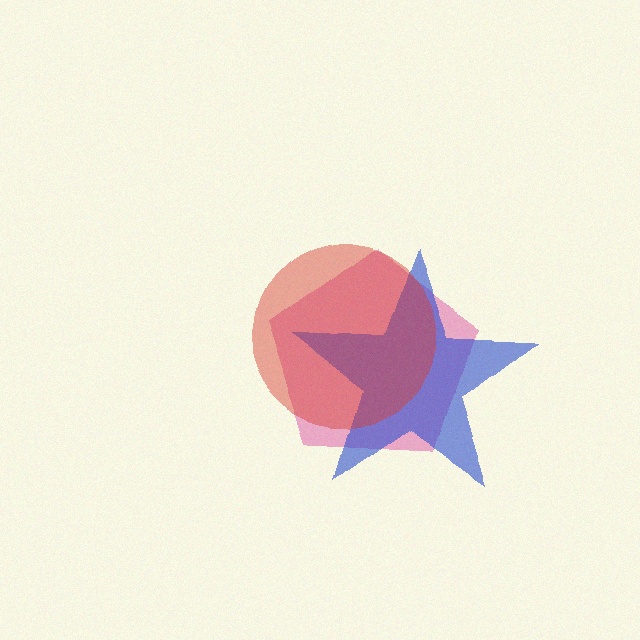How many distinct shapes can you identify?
There are 3 distinct shapes: a magenta pentagon, a blue star, a red circle.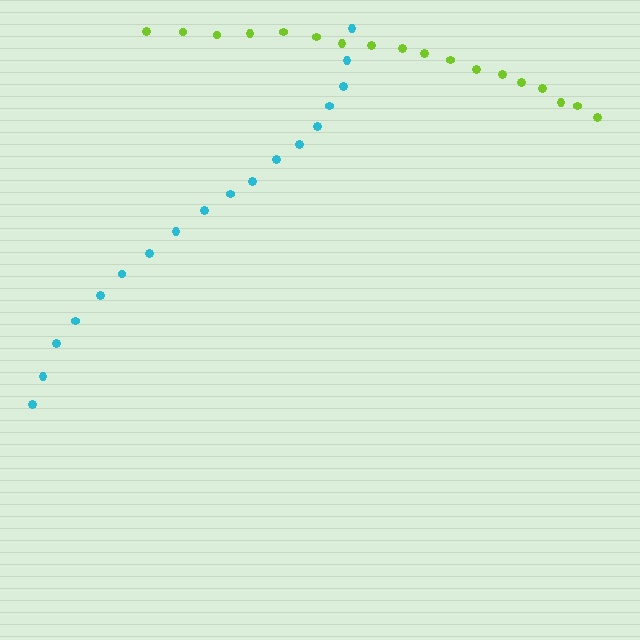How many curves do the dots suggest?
There are 2 distinct paths.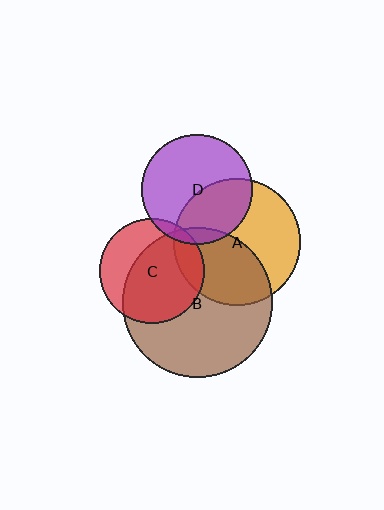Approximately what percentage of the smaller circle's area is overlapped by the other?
Approximately 5%.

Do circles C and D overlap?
Yes.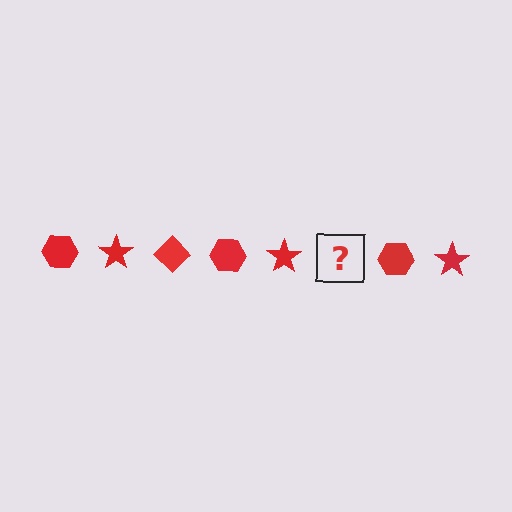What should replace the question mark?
The question mark should be replaced with a red diamond.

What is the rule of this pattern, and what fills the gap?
The rule is that the pattern cycles through hexagon, star, diamond shapes in red. The gap should be filled with a red diamond.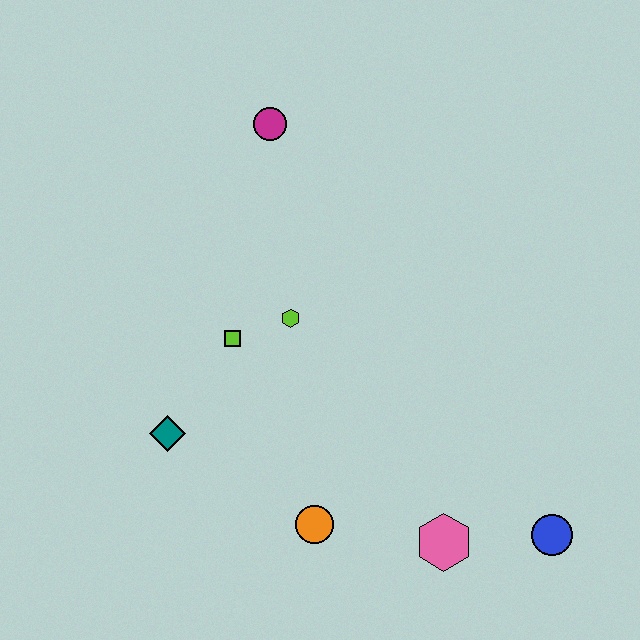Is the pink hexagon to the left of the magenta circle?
No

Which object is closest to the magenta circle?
The lime hexagon is closest to the magenta circle.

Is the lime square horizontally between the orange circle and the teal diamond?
Yes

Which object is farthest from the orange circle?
The magenta circle is farthest from the orange circle.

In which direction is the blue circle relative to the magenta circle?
The blue circle is below the magenta circle.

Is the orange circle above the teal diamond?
No